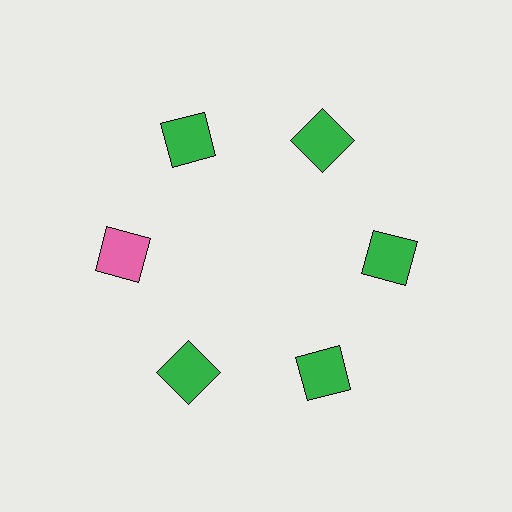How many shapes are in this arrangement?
There are 6 shapes arranged in a ring pattern.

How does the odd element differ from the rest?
It has a different color: pink instead of green.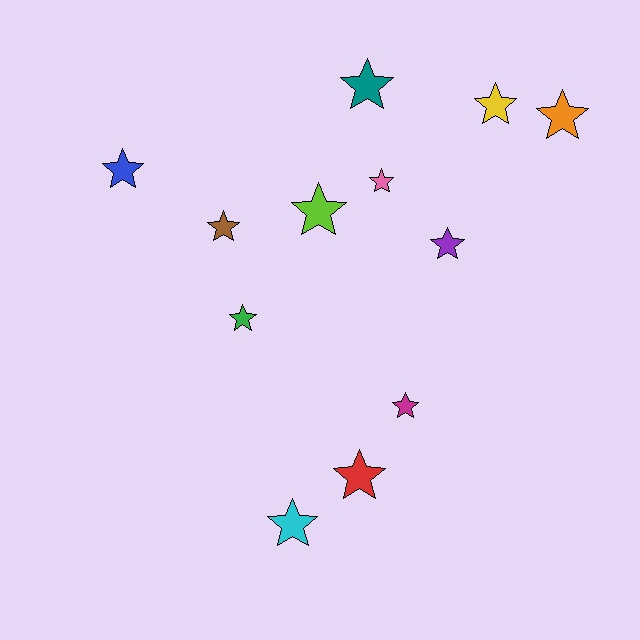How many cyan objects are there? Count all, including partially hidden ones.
There is 1 cyan object.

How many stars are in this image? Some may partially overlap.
There are 12 stars.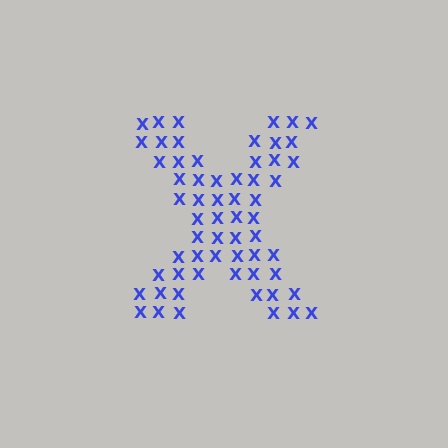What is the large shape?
The large shape is the letter X.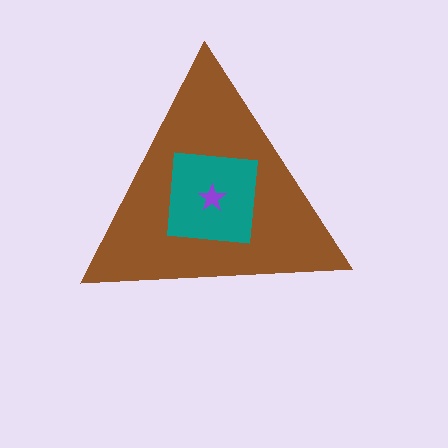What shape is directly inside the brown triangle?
The teal square.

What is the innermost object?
The purple star.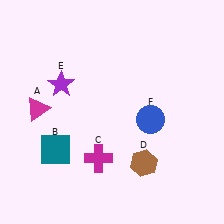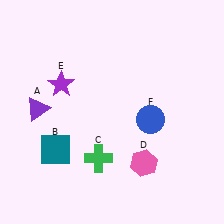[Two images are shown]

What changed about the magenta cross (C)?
In Image 1, C is magenta. In Image 2, it changed to green.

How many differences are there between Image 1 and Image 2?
There are 3 differences between the two images.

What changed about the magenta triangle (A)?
In Image 1, A is magenta. In Image 2, it changed to purple.